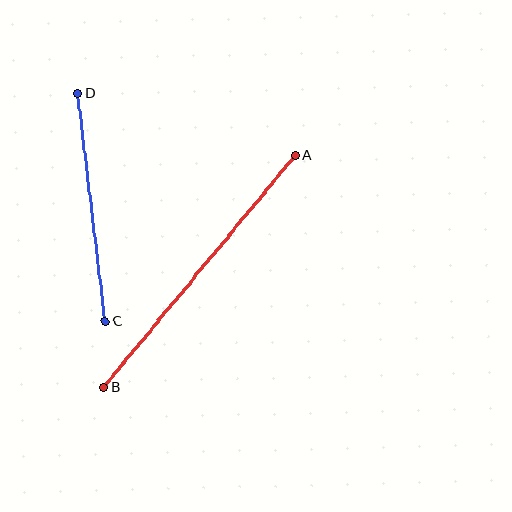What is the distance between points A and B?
The distance is approximately 300 pixels.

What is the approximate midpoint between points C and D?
The midpoint is at approximately (91, 208) pixels.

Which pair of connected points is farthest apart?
Points A and B are farthest apart.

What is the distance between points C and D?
The distance is approximately 229 pixels.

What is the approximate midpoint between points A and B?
The midpoint is at approximately (199, 271) pixels.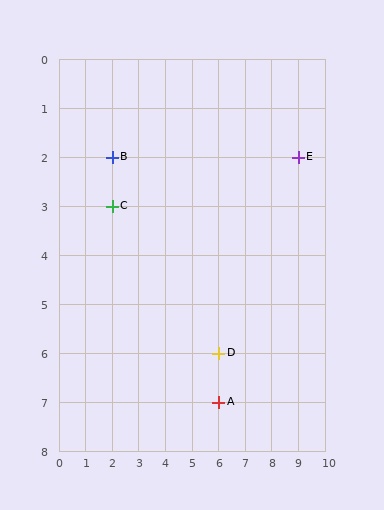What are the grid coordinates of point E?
Point E is at grid coordinates (9, 2).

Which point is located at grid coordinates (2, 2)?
Point B is at (2, 2).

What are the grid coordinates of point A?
Point A is at grid coordinates (6, 7).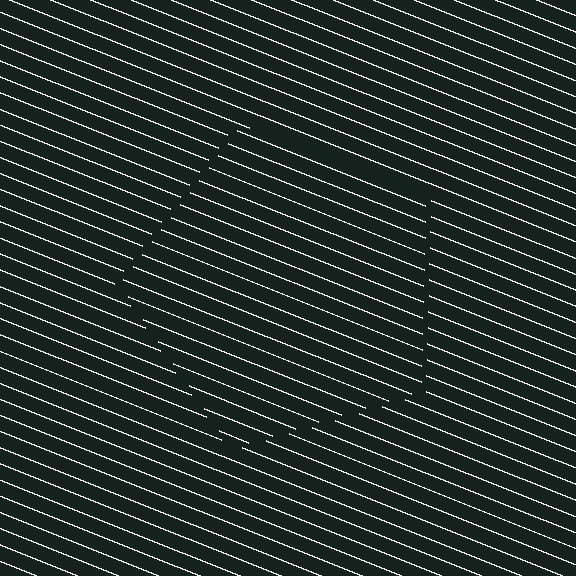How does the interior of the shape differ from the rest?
The interior of the shape contains the same grating, shifted by half a period — the contour is defined by the phase discontinuity where line-ends from the inner and outer gratings abut.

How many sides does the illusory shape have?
5 sides — the line-ends trace a pentagon.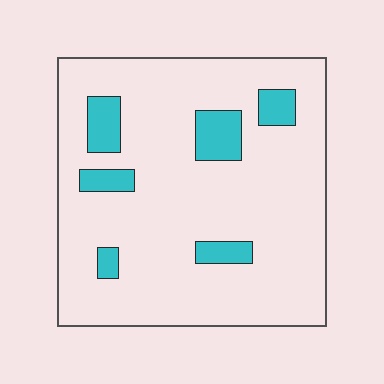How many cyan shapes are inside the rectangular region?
6.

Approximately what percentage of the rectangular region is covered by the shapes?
Approximately 10%.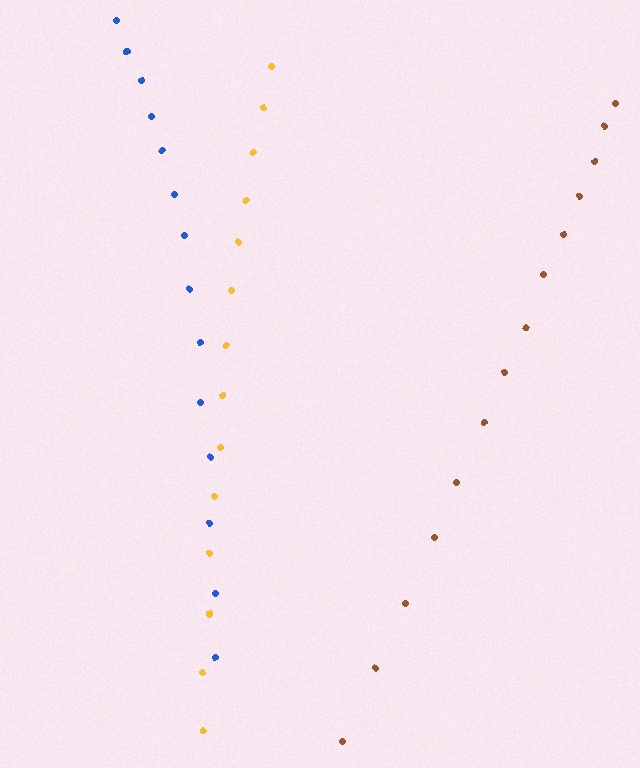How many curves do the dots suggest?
There are 3 distinct paths.